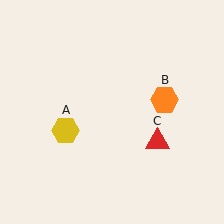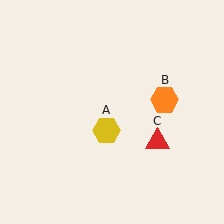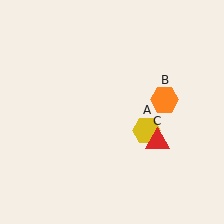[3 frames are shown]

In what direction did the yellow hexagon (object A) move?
The yellow hexagon (object A) moved right.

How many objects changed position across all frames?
1 object changed position: yellow hexagon (object A).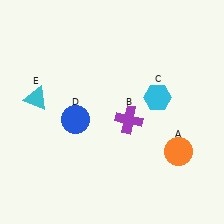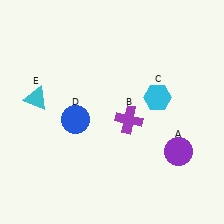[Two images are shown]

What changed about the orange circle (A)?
In Image 1, A is orange. In Image 2, it changed to purple.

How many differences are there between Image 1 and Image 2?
There is 1 difference between the two images.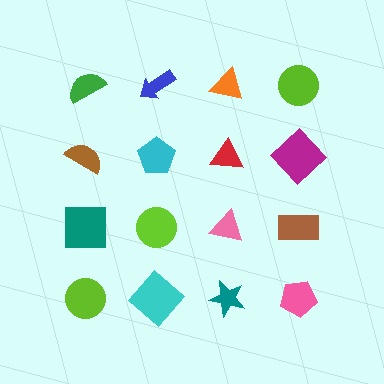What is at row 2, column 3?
A red triangle.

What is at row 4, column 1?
A lime circle.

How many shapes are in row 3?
4 shapes.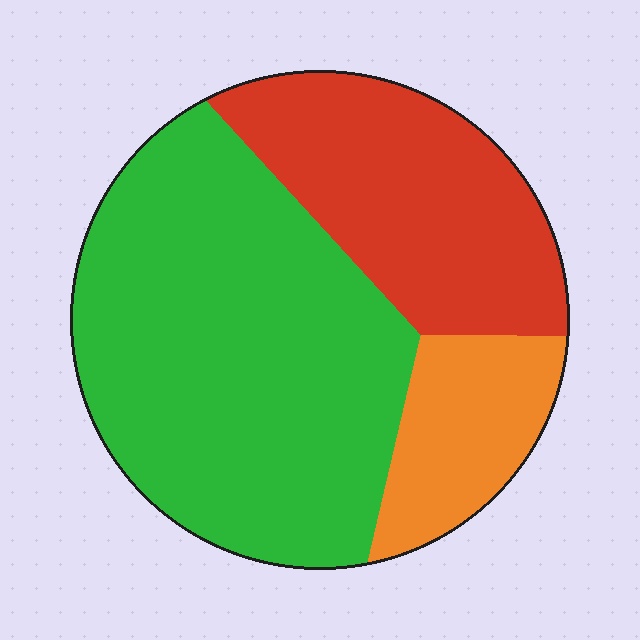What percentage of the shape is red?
Red covers around 30% of the shape.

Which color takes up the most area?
Green, at roughly 55%.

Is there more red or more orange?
Red.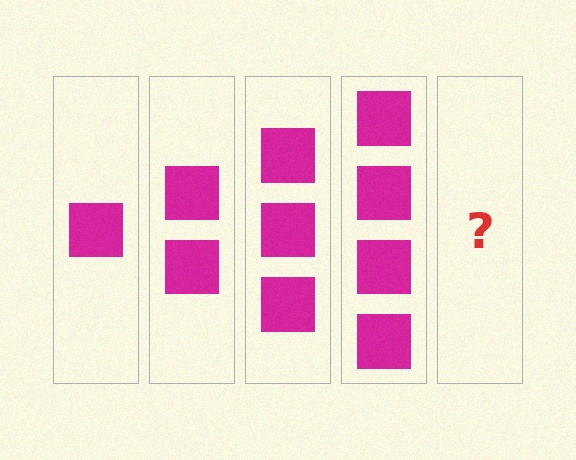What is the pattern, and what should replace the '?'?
The pattern is that each step adds one more square. The '?' should be 5 squares.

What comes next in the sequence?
The next element should be 5 squares.